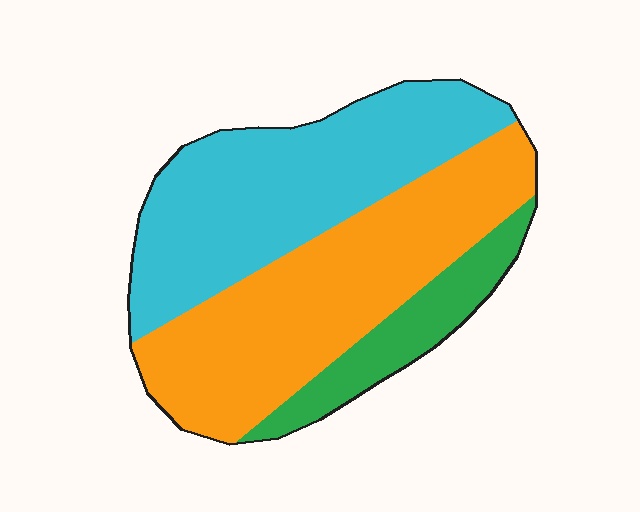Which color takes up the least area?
Green, at roughly 15%.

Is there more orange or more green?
Orange.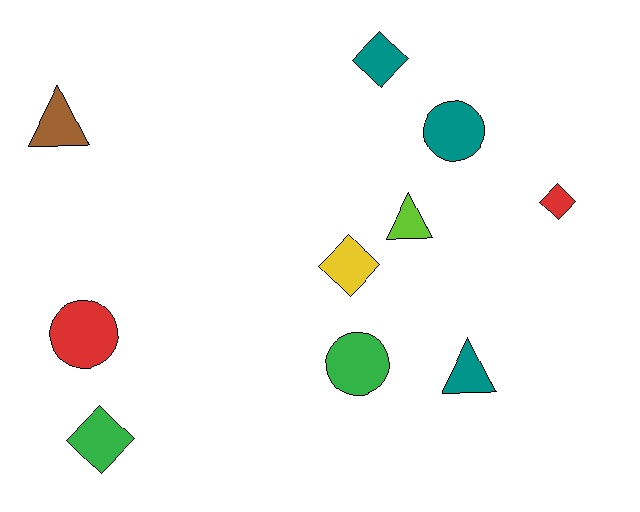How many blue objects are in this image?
There are no blue objects.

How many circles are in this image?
There are 3 circles.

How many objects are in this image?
There are 10 objects.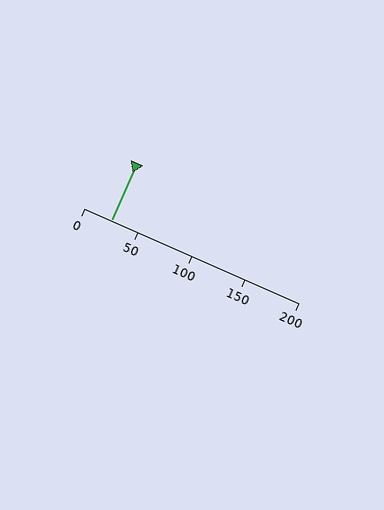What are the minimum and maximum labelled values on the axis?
The axis runs from 0 to 200.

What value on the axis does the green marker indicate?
The marker indicates approximately 25.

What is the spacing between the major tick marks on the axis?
The major ticks are spaced 50 apart.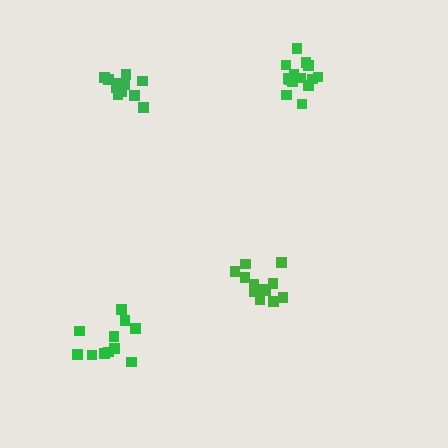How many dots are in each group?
Group 1: 13 dots, Group 2: 14 dots, Group 3: 11 dots, Group 4: 12 dots (50 total).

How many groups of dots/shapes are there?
There are 4 groups.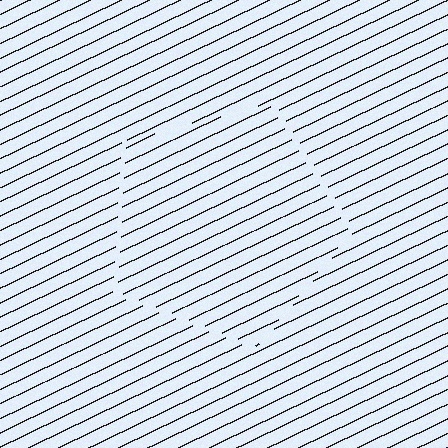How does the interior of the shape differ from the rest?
The interior of the shape contains the same grating, shifted by half a period — the contour is defined by the phase discontinuity where line-ends from the inner and outer gratings abut.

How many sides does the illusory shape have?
5 sides — the line-ends trace a pentagon.